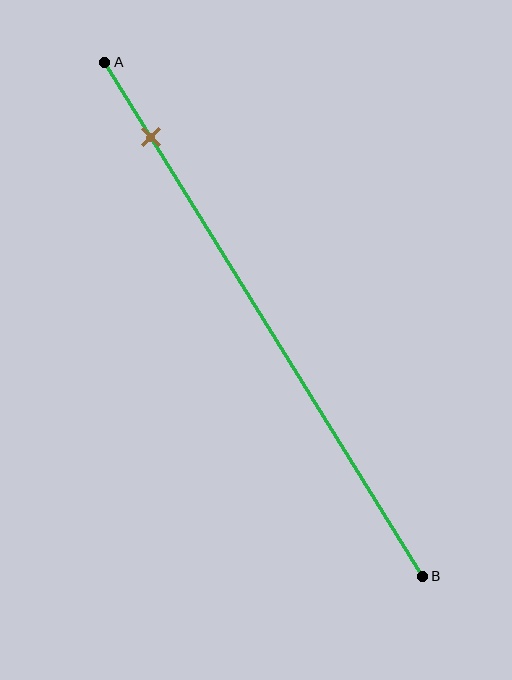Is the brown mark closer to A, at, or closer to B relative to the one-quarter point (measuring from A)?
The brown mark is closer to point A than the one-quarter point of segment AB.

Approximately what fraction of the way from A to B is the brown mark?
The brown mark is approximately 15% of the way from A to B.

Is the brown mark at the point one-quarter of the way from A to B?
No, the mark is at about 15% from A, not at the 25% one-quarter point.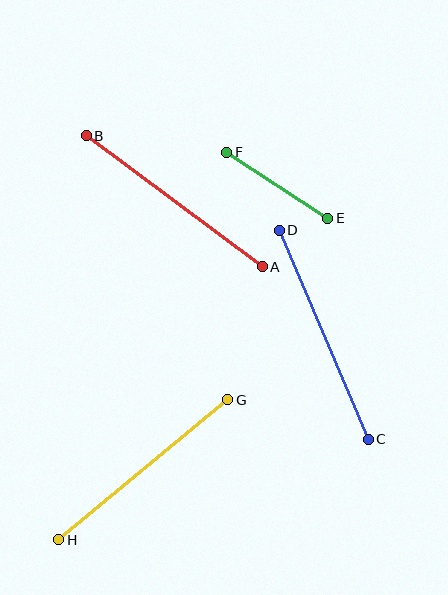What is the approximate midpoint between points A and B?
The midpoint is at approximately (174, 201) pixels.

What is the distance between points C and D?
The distance is approximately 227 pixels.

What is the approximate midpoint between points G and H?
The midpoint is at approximately (143, 470) pixels.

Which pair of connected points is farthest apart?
Points C and D are farthest apart.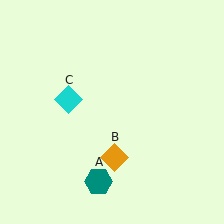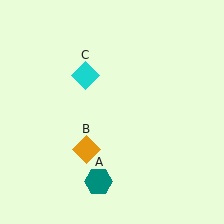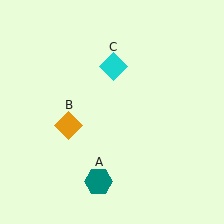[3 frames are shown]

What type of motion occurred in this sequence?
The orange diamond (object B), cyan diamond (object C) rotated clockwise around the center of the scene.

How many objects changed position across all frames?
2 objects changed position: orange diamond (object B), cyan diamond (object C).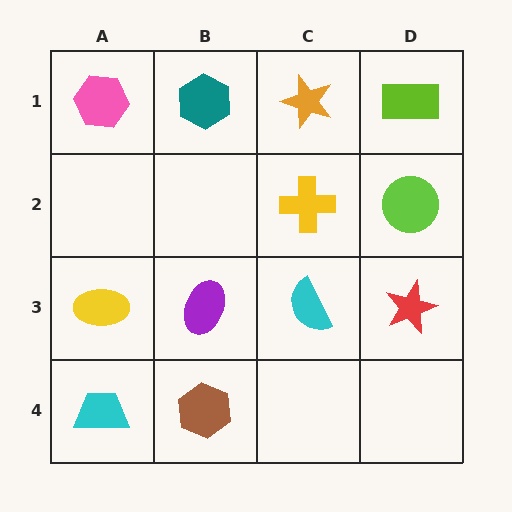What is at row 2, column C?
A yellow cross.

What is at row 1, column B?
A teal hexagon.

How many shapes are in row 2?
2 shapes.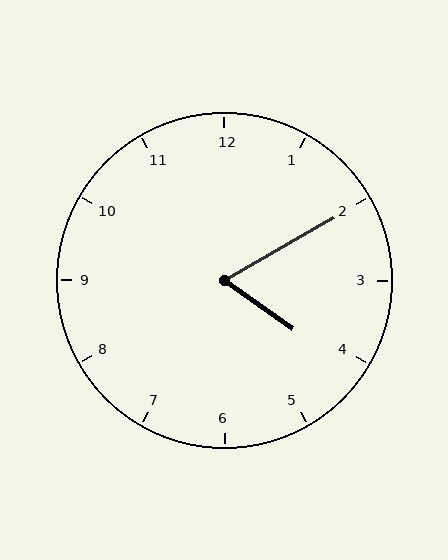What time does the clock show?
4:10.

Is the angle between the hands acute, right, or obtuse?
It is acute.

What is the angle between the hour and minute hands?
Approximately 65 degrees.